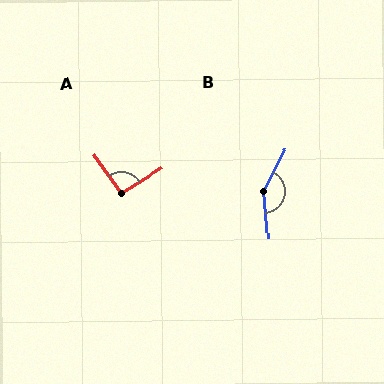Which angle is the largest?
B, at approximately 146 degrees.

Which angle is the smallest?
A, at approximately 94 degrees.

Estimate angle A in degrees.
Approximately 94 degrees.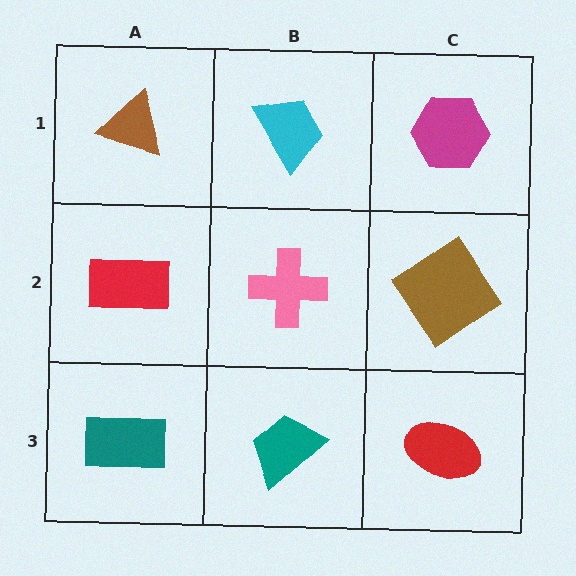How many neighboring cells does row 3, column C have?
2.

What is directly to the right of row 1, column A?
A cyan trapezoid.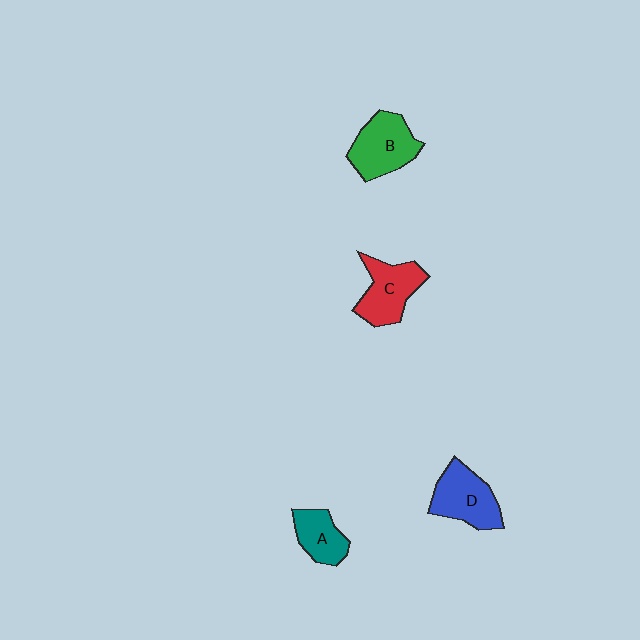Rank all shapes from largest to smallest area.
From largest to smallest: B (green), D (blue), C (red), A (teal).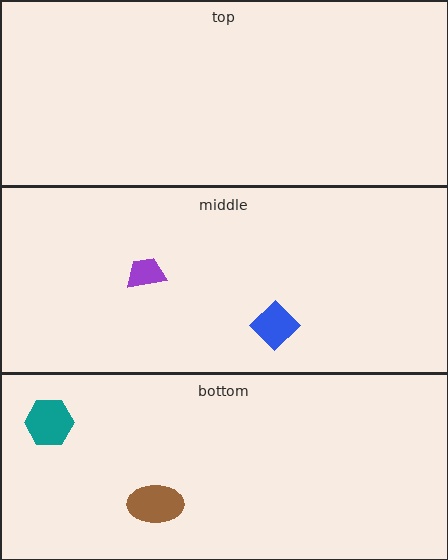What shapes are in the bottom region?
The teal hexagon, the brown ellipse.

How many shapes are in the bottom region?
2.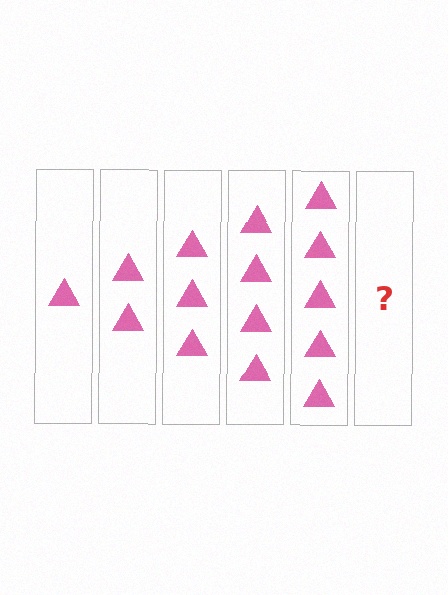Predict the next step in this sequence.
The next step is 6 triangles.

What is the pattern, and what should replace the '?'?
The pattern is that each step adds one more triangle. The '?' should be 6 triangles.